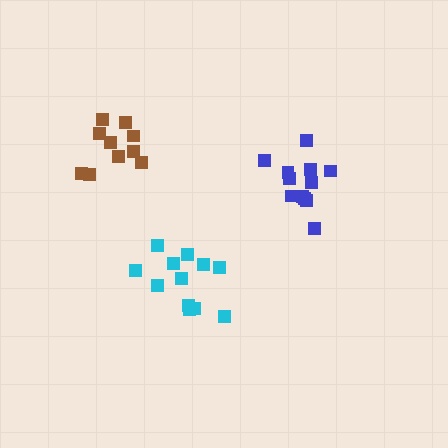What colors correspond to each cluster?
The clusters are colored: cyan, blue, brown.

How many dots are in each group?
Group 1: 12 dots, Group 2: 12 dots, Group 3: 10 dots (34 total).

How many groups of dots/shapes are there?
There are 3 groups.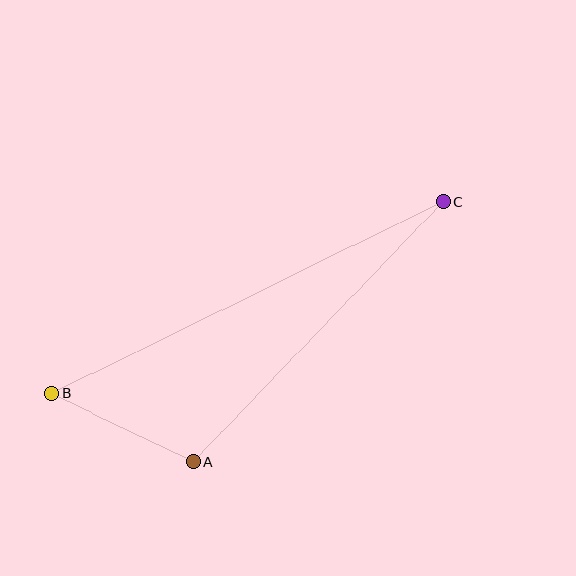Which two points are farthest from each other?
Points B and C are farthest from each other.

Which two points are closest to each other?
Points A and B are closest to each other.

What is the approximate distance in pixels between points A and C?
The distance between A and C is approximately 361 pixels.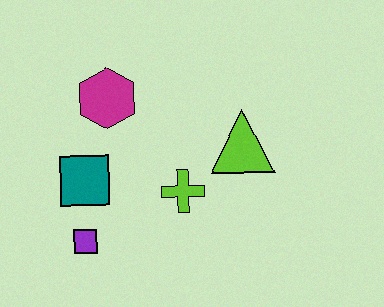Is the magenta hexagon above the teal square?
Yes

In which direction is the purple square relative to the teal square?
The purple square is below the teal square.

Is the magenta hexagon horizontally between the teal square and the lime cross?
Yes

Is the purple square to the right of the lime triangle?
No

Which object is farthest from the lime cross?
The magenta hexagon is farthest from the lime cross.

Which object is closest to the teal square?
The purple square is closest to the teal square.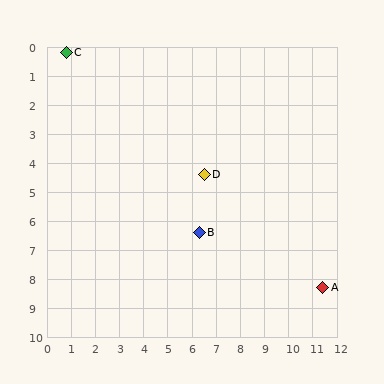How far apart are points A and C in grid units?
Points A and C are about 13.3 grid units apart.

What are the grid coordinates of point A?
Point A is at approximately (11.4, 8.3).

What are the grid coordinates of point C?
Point C is at approximately (0.8, 0.2).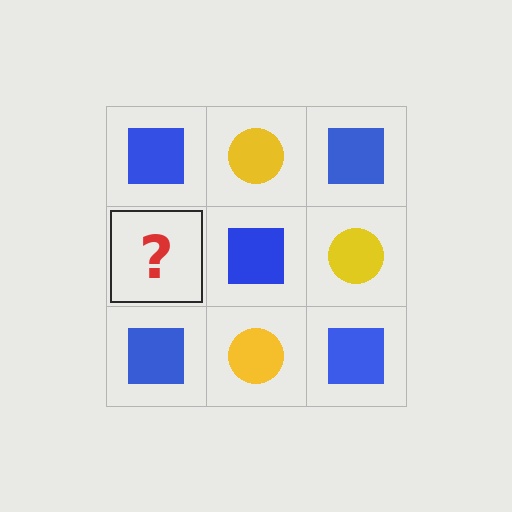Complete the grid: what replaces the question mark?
The question mark should be replaced with a yellow circle.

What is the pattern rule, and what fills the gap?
The rule is that it alternates blue square and yellow circle in a checkerboard pattern. The gap should be filled with a yellow circle.